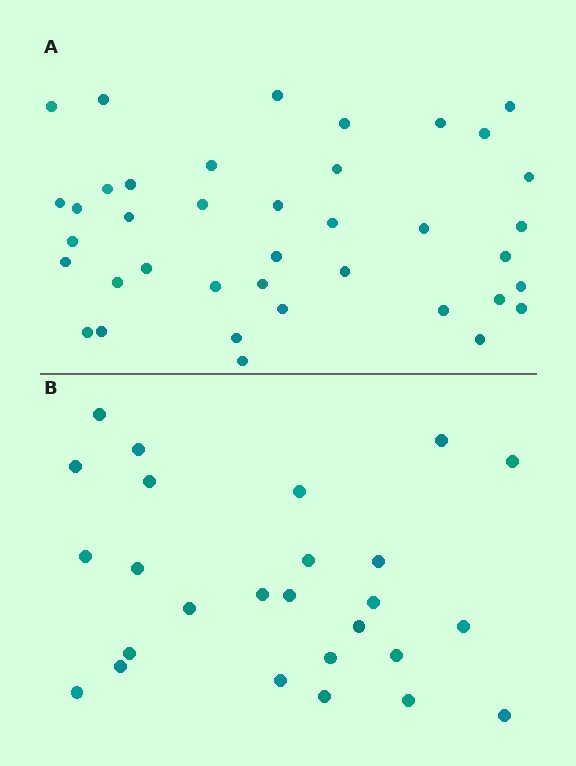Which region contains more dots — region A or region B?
Region A (the top region) has more dots.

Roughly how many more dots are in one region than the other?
Region A has approximately 15 more dots than region B.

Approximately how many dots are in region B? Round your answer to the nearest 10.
About 30 dots. (The exact count is 26, which rounds to 30.)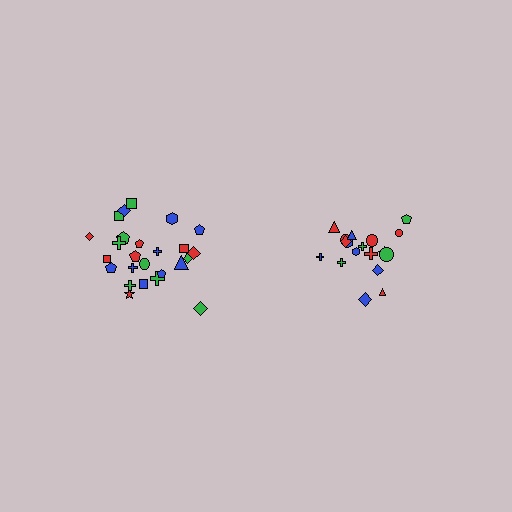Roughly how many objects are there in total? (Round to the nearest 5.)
Roughly 45 objects in total.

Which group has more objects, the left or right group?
The left group.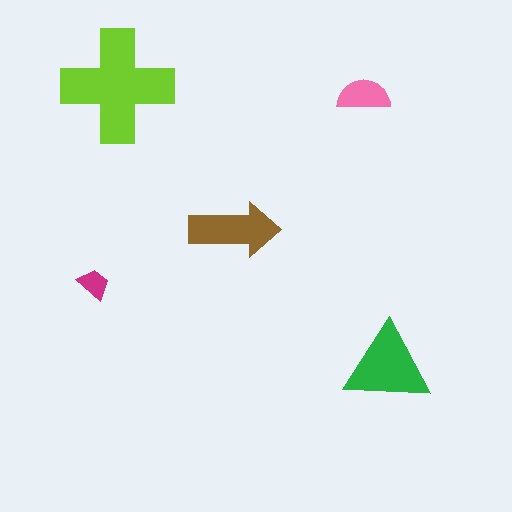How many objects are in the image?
There are 5 objects in the image.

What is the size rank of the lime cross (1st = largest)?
1st.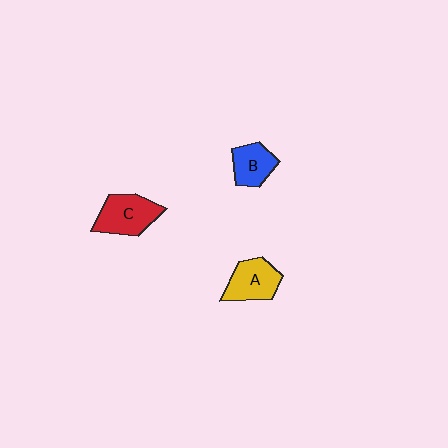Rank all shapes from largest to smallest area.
From largest to smallest: C (red), A (yellow), B (blue).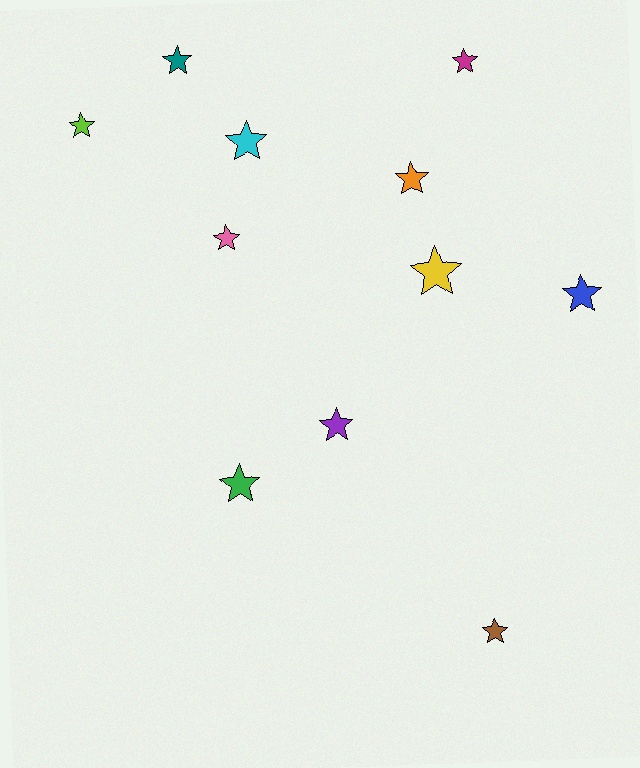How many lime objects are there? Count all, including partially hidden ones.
There is 1 lime object.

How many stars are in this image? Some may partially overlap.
There are 11 stars.